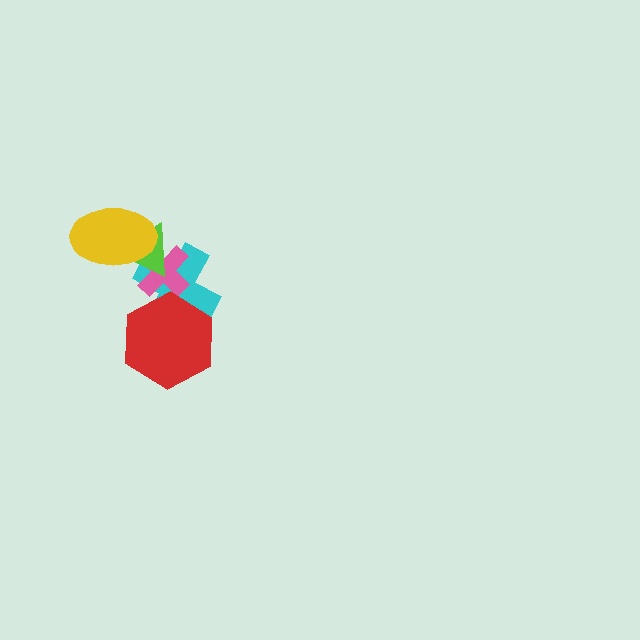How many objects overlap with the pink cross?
3 objects overlap with the pink cross.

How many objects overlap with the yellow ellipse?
2 objects overlap with the yellow ellipse.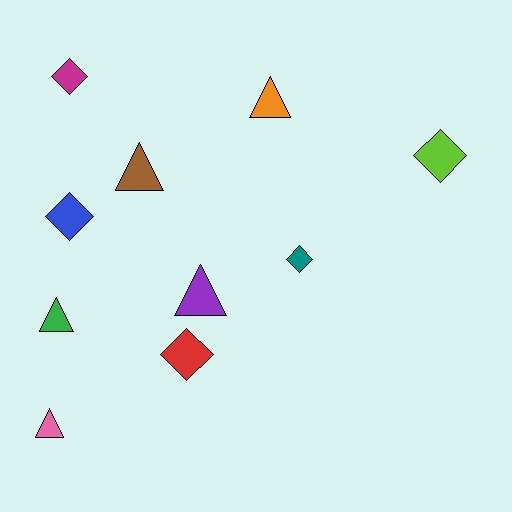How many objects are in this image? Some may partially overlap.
There are 10 objects.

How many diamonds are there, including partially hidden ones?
There are 5 diamonds.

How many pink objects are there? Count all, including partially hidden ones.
There is 1 pink object.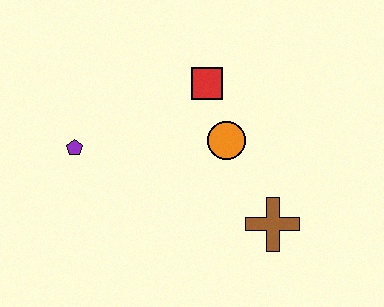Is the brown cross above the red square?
No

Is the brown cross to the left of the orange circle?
No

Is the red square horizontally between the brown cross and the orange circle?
No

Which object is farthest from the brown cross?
The purple pentagon is farthest from the brown cross.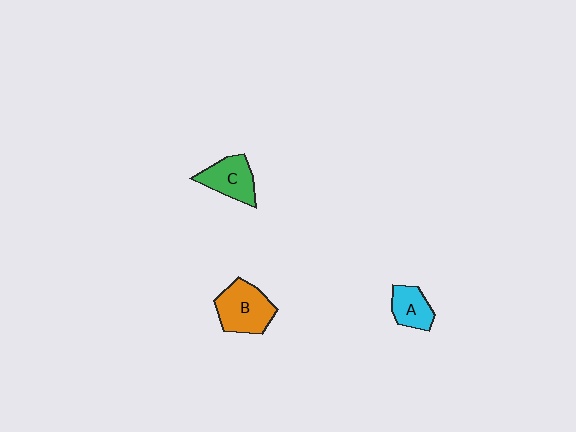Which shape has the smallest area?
Shape A (cyan).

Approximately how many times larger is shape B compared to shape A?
Approximately 1.6 times.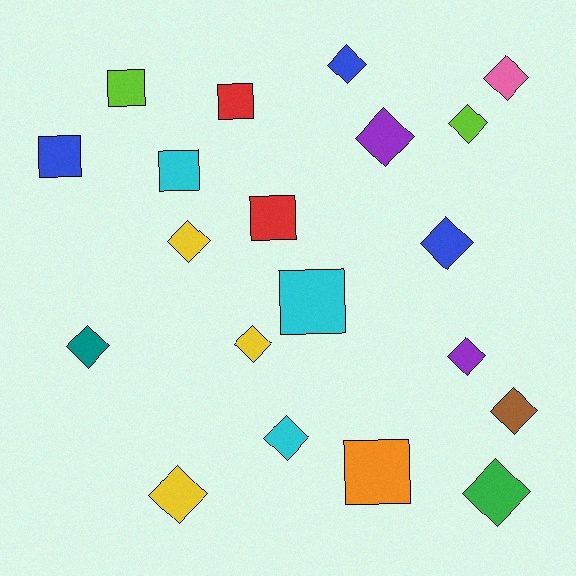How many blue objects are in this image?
There are 3 blue objects.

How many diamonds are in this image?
There are 13 diamonds.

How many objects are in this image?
There are 20 objects.